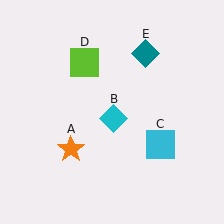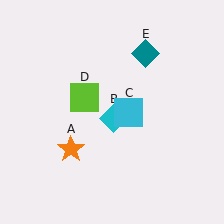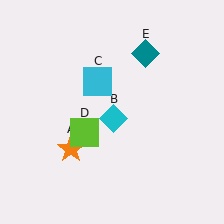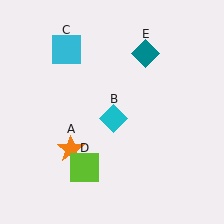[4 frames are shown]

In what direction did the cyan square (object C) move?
The cyan square (object C) moved up and to the left.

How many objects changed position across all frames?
2 objects changed position: cyan square (object C), lime square (object D).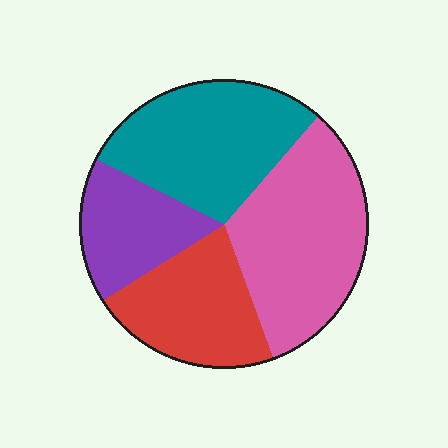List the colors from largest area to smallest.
From largest to smallest: pink, teal, red, purple.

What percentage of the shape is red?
Red takes up about one fifth (1/5) of the shape.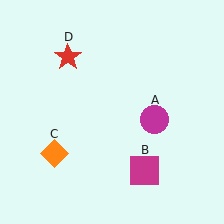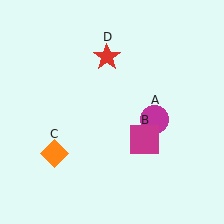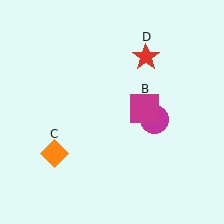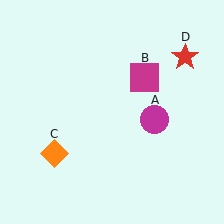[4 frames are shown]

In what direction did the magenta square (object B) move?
The magenta square (object B) moved up.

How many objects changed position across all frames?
2 objects changed position: magenta square (object B), red star (object D).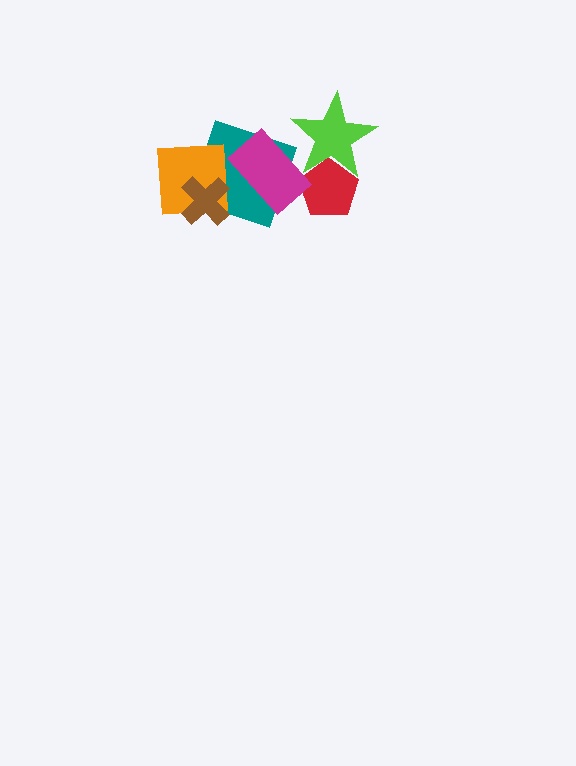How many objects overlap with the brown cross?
2 objects overlap with the brown cross.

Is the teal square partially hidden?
Yes, it is partially covered by another shape.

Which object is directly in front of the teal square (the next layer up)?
The orange square is directly in front of the teal square.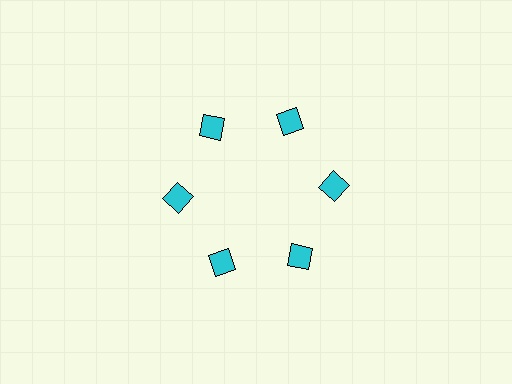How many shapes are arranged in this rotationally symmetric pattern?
There are 6 shapes, arranged in 6 groups of 1.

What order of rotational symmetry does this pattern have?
This pattern has 6-fold rotational symmetry.